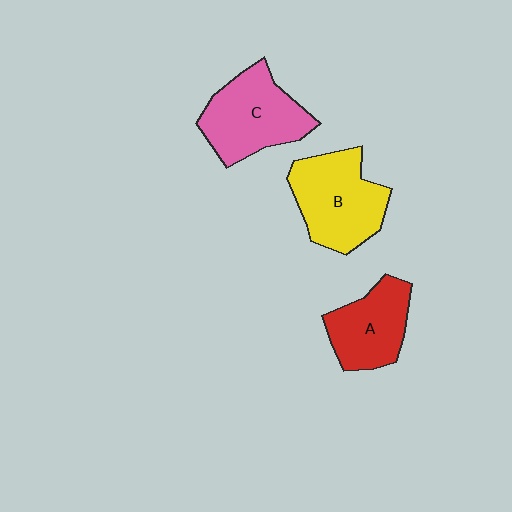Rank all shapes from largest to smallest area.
From largest to smallest: B (yellow), C (pink), A (red).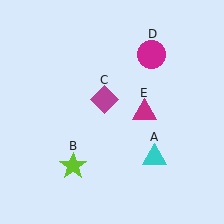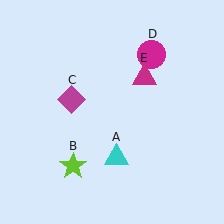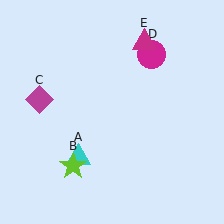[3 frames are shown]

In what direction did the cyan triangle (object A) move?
The cyan triangle (object A) moved left.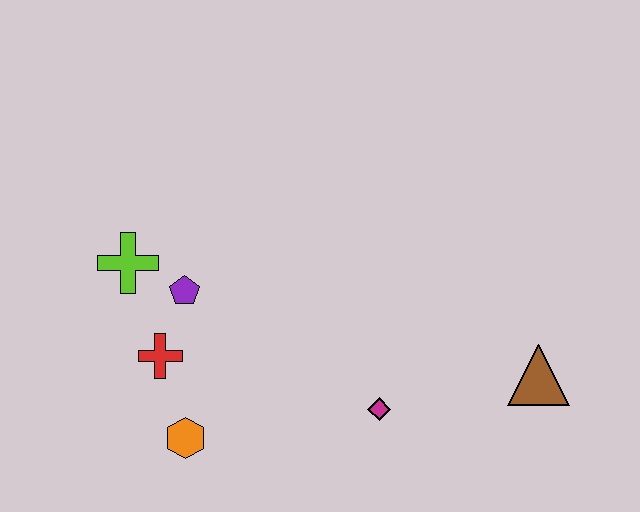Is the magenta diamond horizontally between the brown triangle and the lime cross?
Yes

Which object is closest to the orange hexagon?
The red cross is closest to the orange hexagon.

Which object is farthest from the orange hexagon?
The brown triangle is farthest from the orange hexagon.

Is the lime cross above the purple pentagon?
Yes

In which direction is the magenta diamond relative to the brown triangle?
The magenta diamond is to the left of the brown triangle.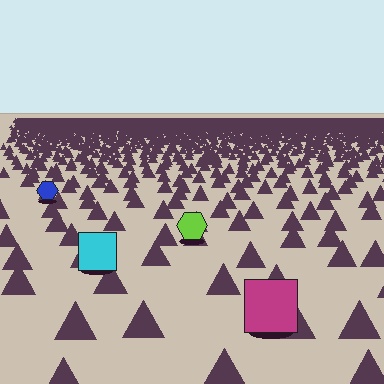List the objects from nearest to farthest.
From nearest to farthest: the magenta square, the cyan square, the lime hexagon, the blue hexagon.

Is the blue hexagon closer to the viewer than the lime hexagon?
No. The lime hexagon is closer — you can tell from the texture gradient: the ground texture is coarser near it.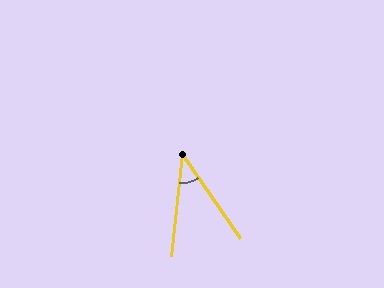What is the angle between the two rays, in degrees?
Approximately 41 degrees.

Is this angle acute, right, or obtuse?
It is acute.